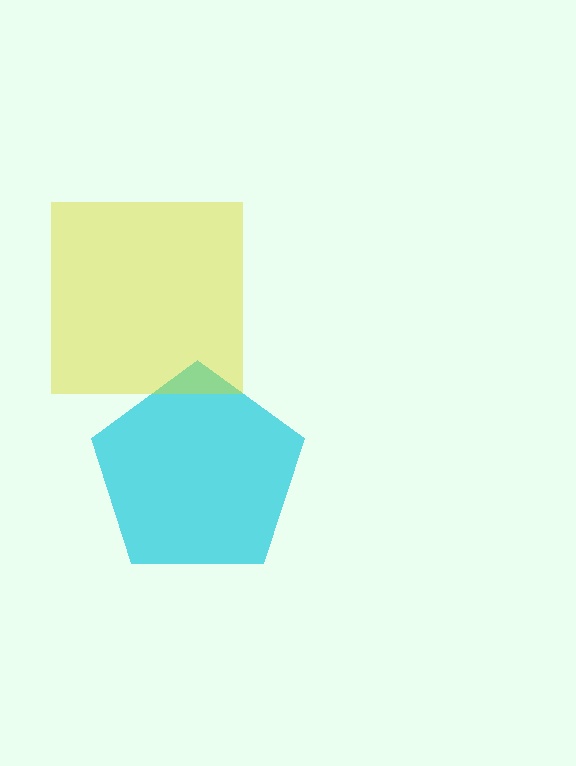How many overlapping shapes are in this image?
There are 2 overlapping shapes in the image.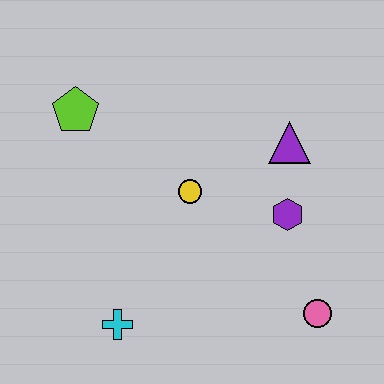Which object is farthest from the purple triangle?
The cyan cross is farthest from the purple triangle.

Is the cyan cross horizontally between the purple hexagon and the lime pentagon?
Yes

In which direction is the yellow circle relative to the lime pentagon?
The yellow circle is to the right of the lime pentagon.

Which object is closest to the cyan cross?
The yellow circle is closest to the cyan cross.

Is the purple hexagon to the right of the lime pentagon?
Yes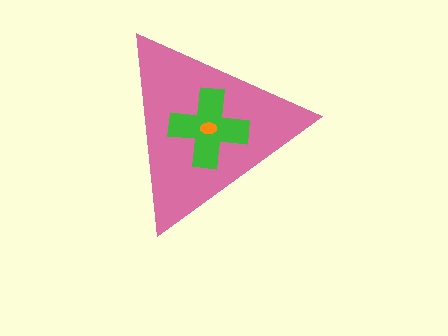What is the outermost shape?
The pink triangle.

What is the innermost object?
The orange ellipse.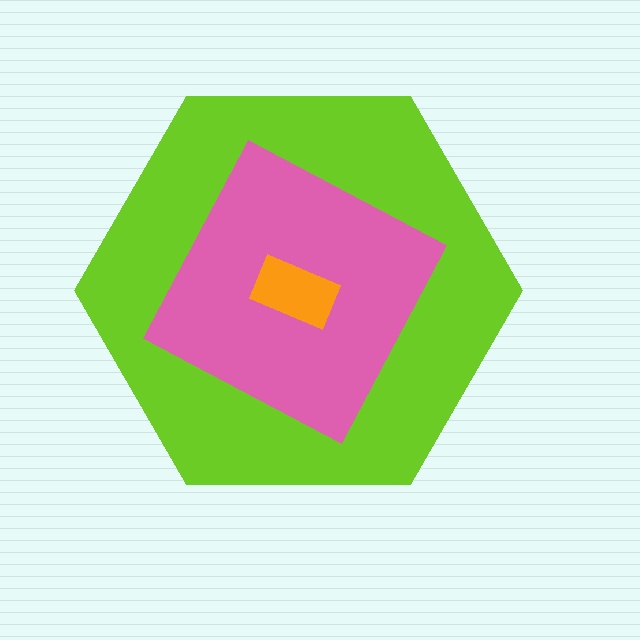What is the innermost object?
The orange rectangle.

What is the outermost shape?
The lime hexagon.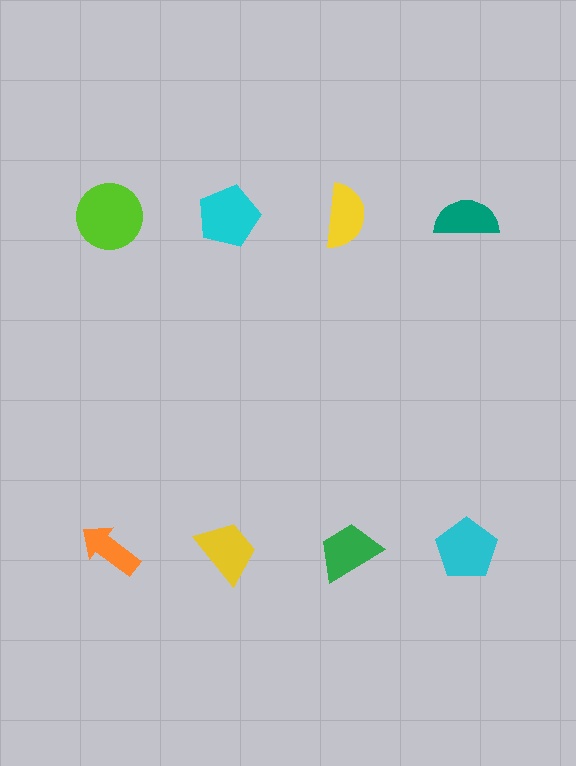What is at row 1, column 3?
A yellow semicircle.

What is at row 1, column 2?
A cyan pentagon.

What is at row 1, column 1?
A lime circle.